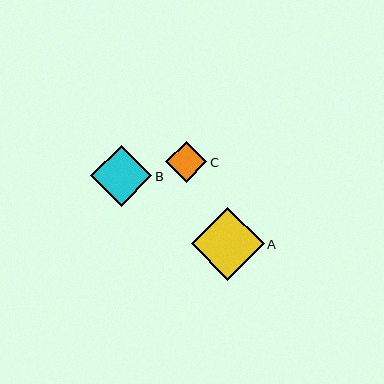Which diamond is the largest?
Diamond A is the largest with a size of approximately 73 pixels.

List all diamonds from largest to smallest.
From largest to smallest: A, B, C.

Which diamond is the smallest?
Diamond C is the smallest with a size of approximately 42 pixels.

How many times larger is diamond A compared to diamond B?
Diamond A is approximately 1.2 times the size of diamond B.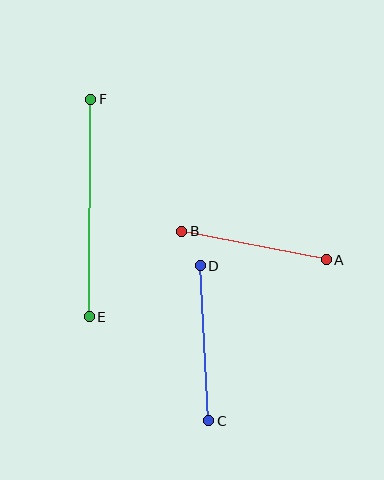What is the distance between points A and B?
The distance is approximately 147 pixels.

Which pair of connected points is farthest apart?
Points E and F are farthest apart.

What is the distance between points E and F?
The distance is approximately 218 pixels.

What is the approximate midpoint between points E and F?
The midpoint is at approximately (90, 208) pixels.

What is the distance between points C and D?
The distance is approximately 155 pixels.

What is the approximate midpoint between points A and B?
The midpoint is at approximately (254, 246) pixels.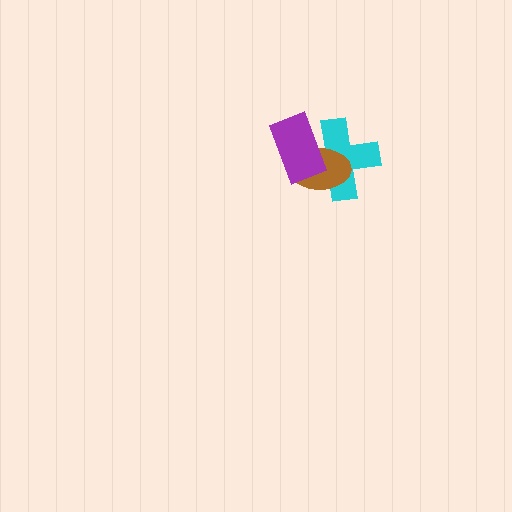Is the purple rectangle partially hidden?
No, no other shape covers it.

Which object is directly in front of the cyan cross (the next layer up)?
The brown ellipse is directly in front of the cyan cross.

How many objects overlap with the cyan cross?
2 objects overlap with the cyan cross.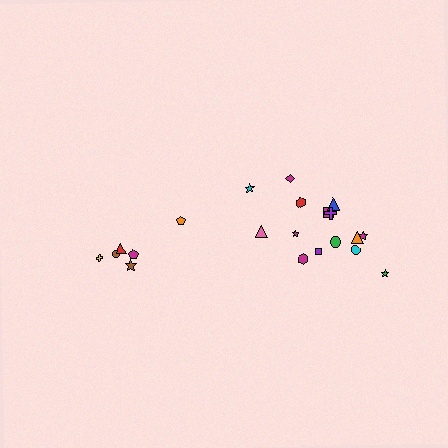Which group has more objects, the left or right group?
The right group.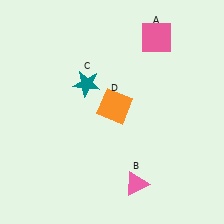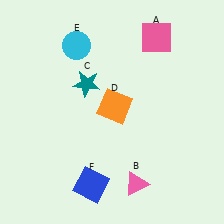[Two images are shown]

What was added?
A cyan circle (E), a blue square (F) were added in Image 2.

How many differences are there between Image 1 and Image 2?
There are 2 differences between the two images.